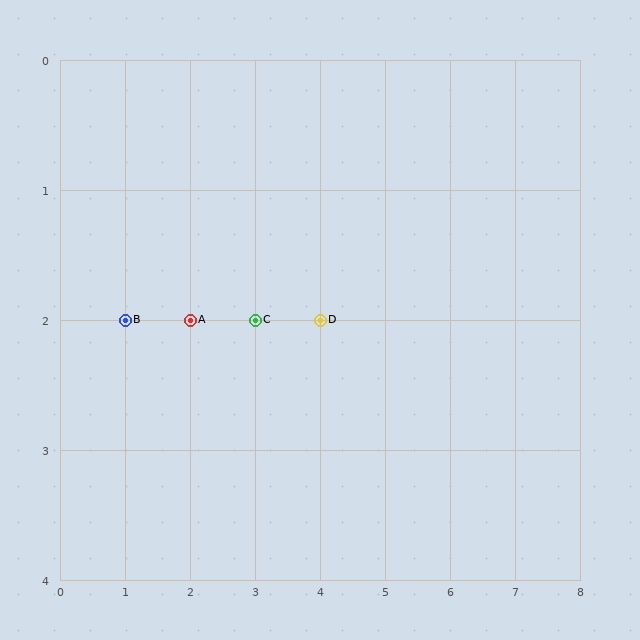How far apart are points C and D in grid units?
Points C and D are 1 column apart.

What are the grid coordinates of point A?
Point A is at grid coordinates (2, 2).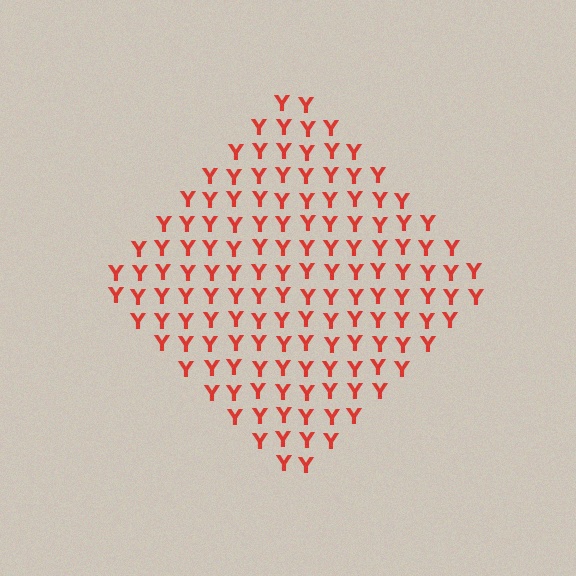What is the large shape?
The large shape is a diamond.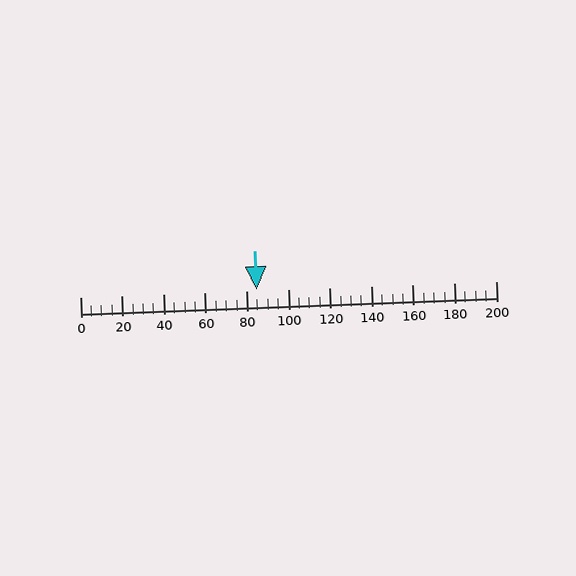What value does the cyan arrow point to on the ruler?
The cyan arrow points to approximately 85.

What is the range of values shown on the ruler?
The ruler shows values from 0 to 200.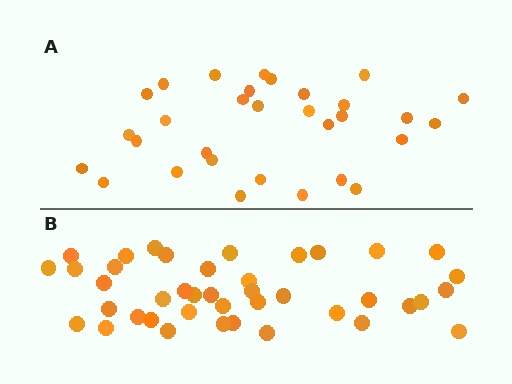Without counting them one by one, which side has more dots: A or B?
Region B (the bottom region) has more dots.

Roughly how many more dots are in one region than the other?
Region B has roughly 10 or so more dots than region A.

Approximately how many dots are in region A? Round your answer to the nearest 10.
About 30 dots. (The exact count is 31, which rounds to 30.)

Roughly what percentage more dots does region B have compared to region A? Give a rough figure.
About 30% more.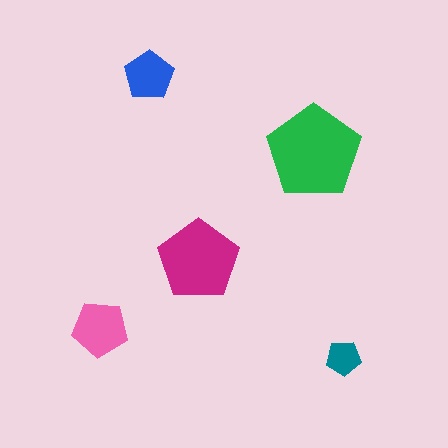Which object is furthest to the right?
The teal pentagon is rightmost.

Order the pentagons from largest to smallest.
the green one, the magenta one, the pink one, the blue one, the teal one.